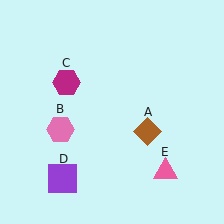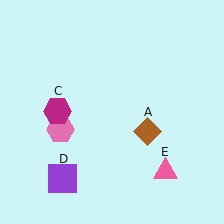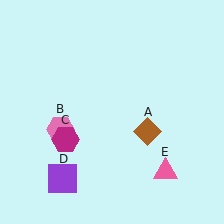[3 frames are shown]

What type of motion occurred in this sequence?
The magenta hexagon (object C) rotated counterclockwise around the center of the scene.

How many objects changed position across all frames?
1 object changed position: magenta hexagon (object C).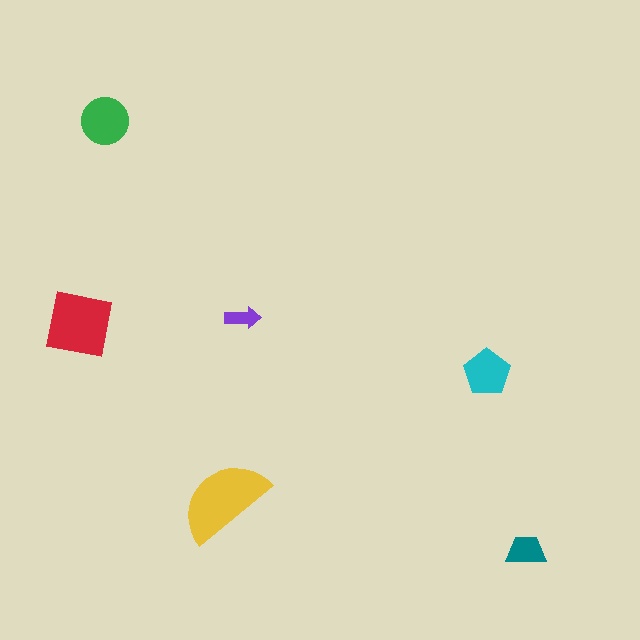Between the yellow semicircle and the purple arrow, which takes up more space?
The yellow semicircle.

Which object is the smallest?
The purple arrow.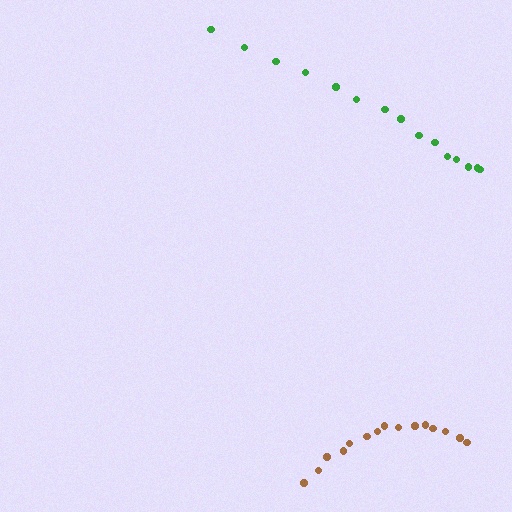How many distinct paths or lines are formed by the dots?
There are 2 distinct paths.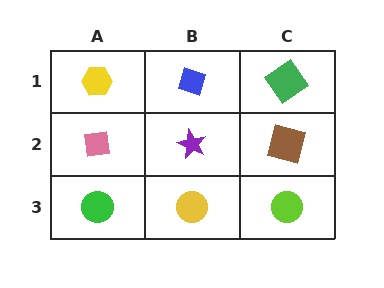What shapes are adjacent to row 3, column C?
A brown square (row 2, column C), a yellow circle (row 3, column B).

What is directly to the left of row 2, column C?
A purple star.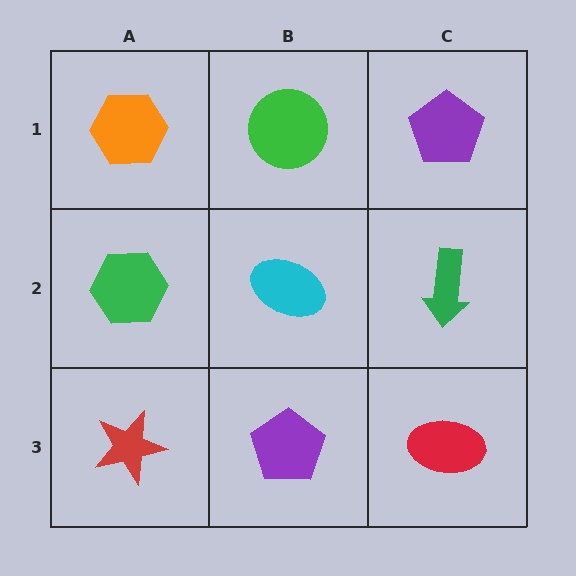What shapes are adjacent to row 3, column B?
A cyan ellipse (row 2, column B), a red star (row 3, column A), a red ellipse (row 3, column C).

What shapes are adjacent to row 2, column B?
A green circle (row 1, column B), a purple pentagon (row 3, column B), a green hexagon (row 2, column A), a green arrow (row 2, column C).